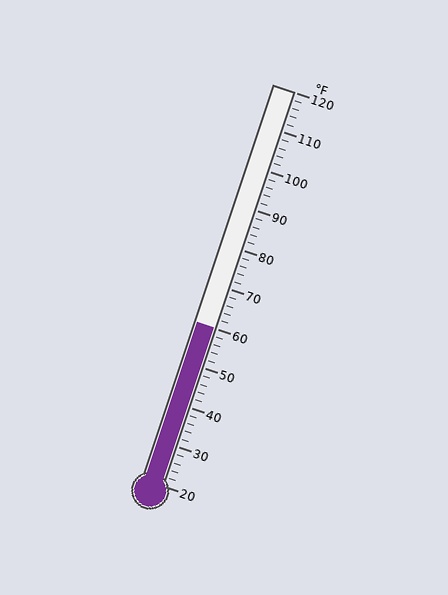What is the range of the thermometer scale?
The thermometer scale ranges from 20°F to 120°F.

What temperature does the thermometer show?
The thermometer shows approximately 60°F.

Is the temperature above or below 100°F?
The temperature is below 100°F.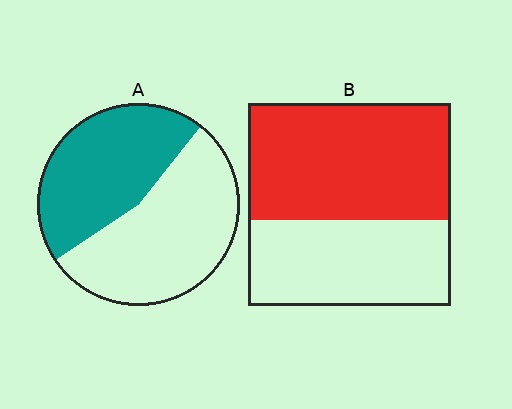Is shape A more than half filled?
No.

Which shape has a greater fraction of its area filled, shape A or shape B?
Shape B.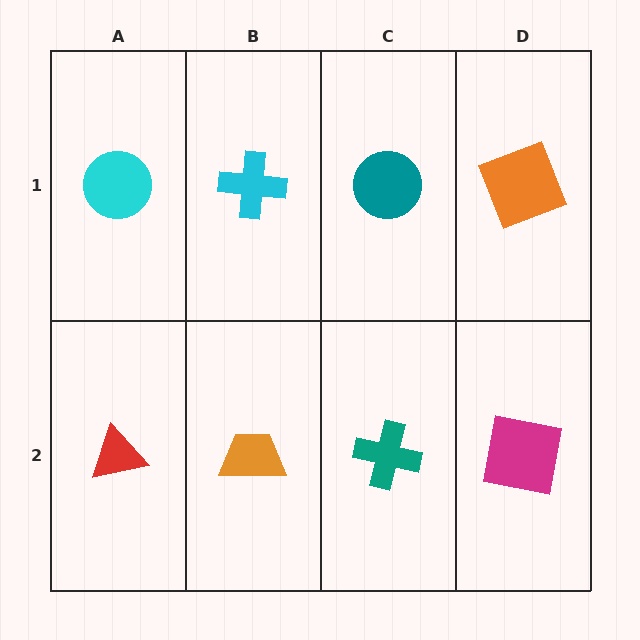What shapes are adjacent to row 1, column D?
A magenta square (row 2, column D), a teal circle (row 1, column C).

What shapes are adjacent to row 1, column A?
A red triangle (row 2, column A), a cyan cross (row 1, column B).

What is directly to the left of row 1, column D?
A teal circle.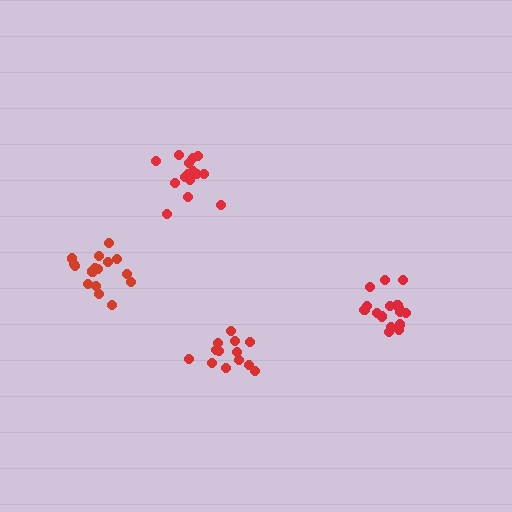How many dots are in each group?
Group 1: 13 dots, Group 2: 16 dots, Group 3: 15 dots, Group 4: 16 dots (60 total).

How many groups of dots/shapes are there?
There are 4 groups.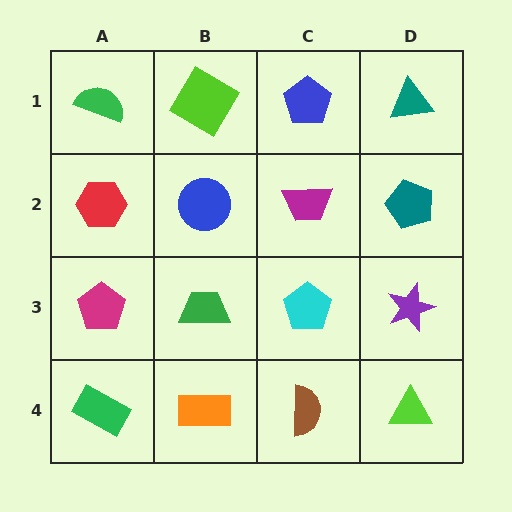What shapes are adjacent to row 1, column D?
A teal pentagon (row 2, column D), a blue pentagon (row 1, column C).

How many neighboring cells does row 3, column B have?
4.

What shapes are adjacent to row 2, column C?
A blue pentagon (row 1, column C), a cyan pentagon (row 3, column C), a blue circle (row 2, column B), a teal pentagon (row 2, column D).